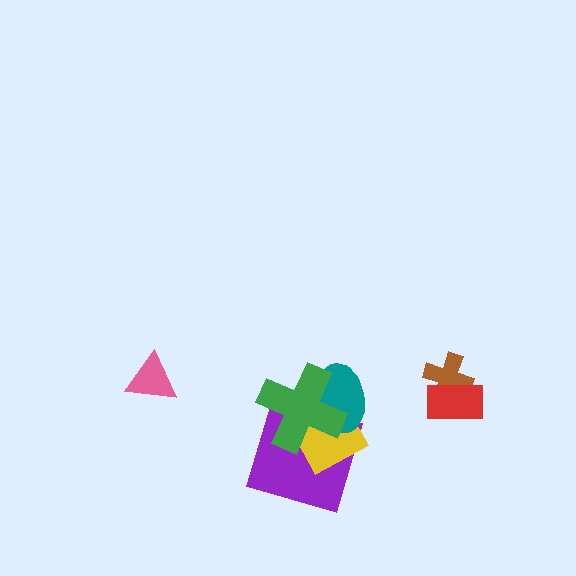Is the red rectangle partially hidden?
No, no other shape covers it.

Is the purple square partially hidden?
Yes, it is partially covered by another shape.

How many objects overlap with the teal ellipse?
3 objects overlap with the teal ellipse.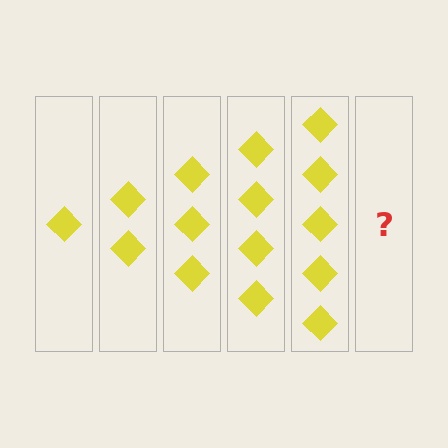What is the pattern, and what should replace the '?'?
The pattern is that each step adds one more diamond. The '?' should be 6 diamonds.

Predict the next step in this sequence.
The next step is 6 diamonds.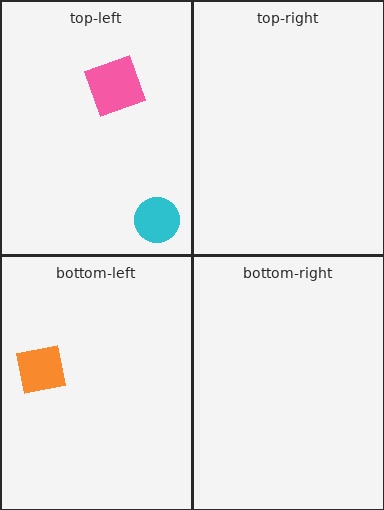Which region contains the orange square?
The bottom-left region.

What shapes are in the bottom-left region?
The orange square.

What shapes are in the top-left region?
The cyan circle, the pink diamond.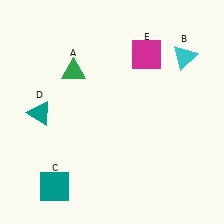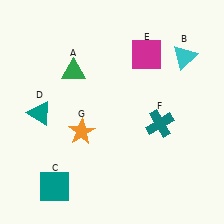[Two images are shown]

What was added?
A teal cross (F), an orange star (G) were added in Image 2.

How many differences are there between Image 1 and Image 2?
There are 2 differences between the two images.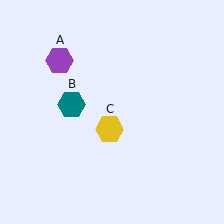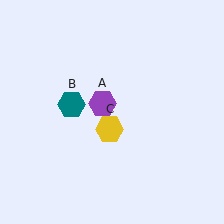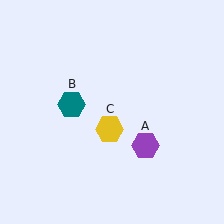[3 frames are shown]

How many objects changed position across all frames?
1 object changed position: purple hexagon (object A).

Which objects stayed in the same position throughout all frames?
Teal hexagon (object B) and yellow hexagon (object C) remained stationary.